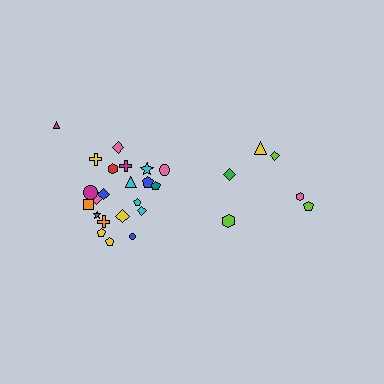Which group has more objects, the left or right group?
The left group.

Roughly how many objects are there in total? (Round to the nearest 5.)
Roughly 30 objects in total.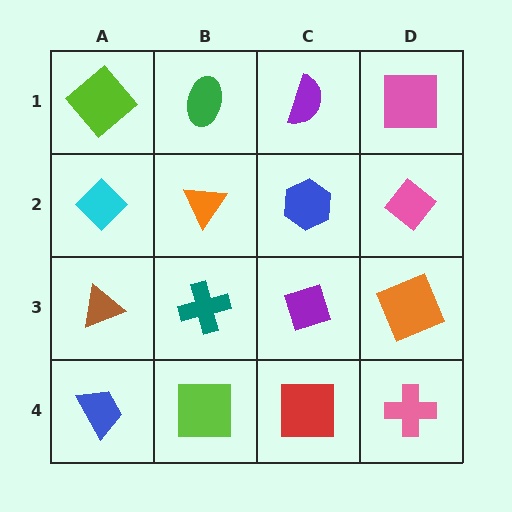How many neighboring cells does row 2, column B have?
4.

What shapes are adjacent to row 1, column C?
A blue hexagon (row 2, column C), a green ellipse (row 1, column B), a pink square (row 1, column D).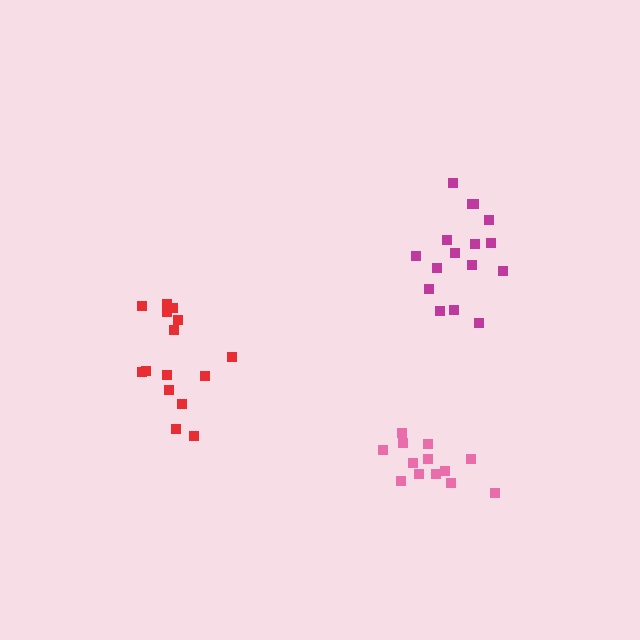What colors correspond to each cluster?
The clusters are colored: red, magenta, pink.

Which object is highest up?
The magenta cluster is topmost.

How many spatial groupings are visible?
There are 3 spatial groupings.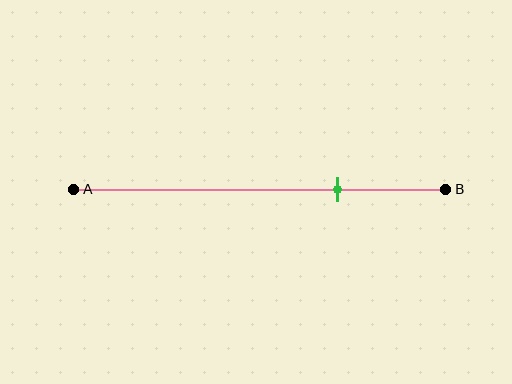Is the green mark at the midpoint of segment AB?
No, the mark is at about 70% from A, not at the 50% midpoint.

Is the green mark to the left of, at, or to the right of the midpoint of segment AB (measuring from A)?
The green mark is to the right of the midpoint of segment AB.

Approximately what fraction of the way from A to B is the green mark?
The green mark is approximately 70% of the way from A to B.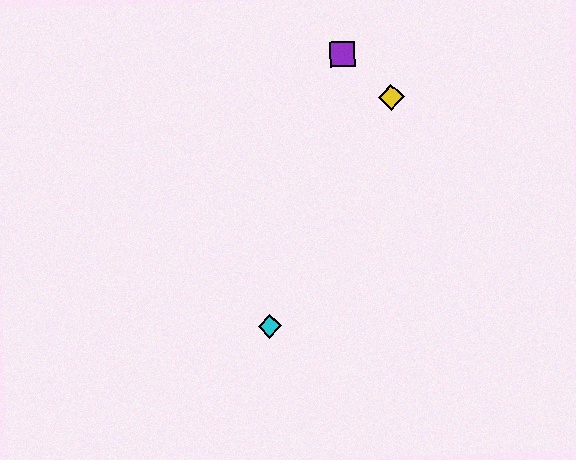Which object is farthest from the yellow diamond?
The cyan diamond is farthest from the yellow diamond.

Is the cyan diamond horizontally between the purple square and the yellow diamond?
No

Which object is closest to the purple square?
The yellow diamond is closest to the purple square.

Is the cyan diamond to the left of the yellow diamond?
Yes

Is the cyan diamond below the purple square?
Yes